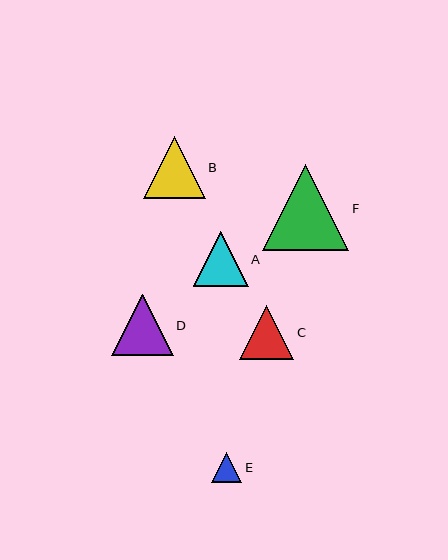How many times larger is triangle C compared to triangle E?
Triangle C is approximately 1.8 times the size of triangle E.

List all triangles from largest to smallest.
From largest to smallest: F, B, D, A, C, E.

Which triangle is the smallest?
Triangle E is the smallest with a size of approximately 30 pixels.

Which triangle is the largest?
Triangle F is the largest with a size of approximately 86 pixels.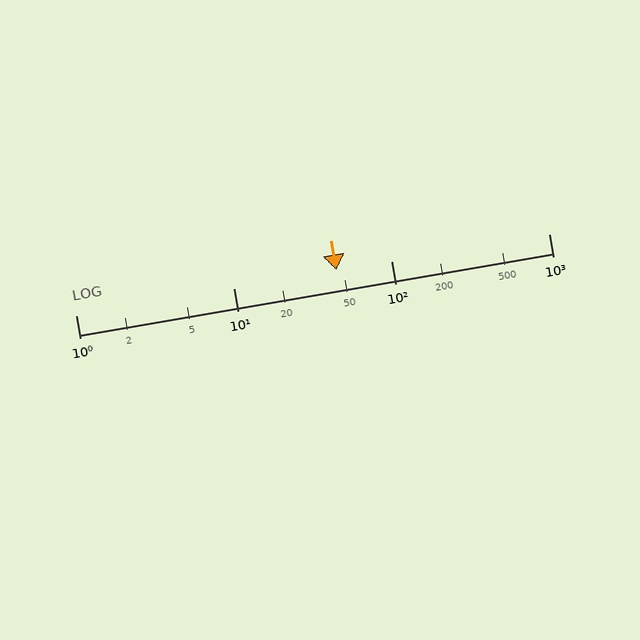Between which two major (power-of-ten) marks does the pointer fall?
The pointer is between 10 and 100.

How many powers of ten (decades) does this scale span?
The scale spans 3 decades, from 1 to 1000.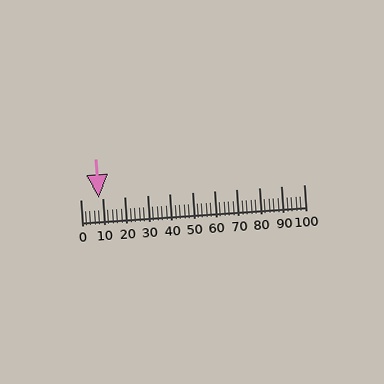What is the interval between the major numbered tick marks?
The major tick marks are spaced 10 units apart.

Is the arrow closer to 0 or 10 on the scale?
The arrow is closer to 10.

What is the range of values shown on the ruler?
The ruler shows values from 0 to 100.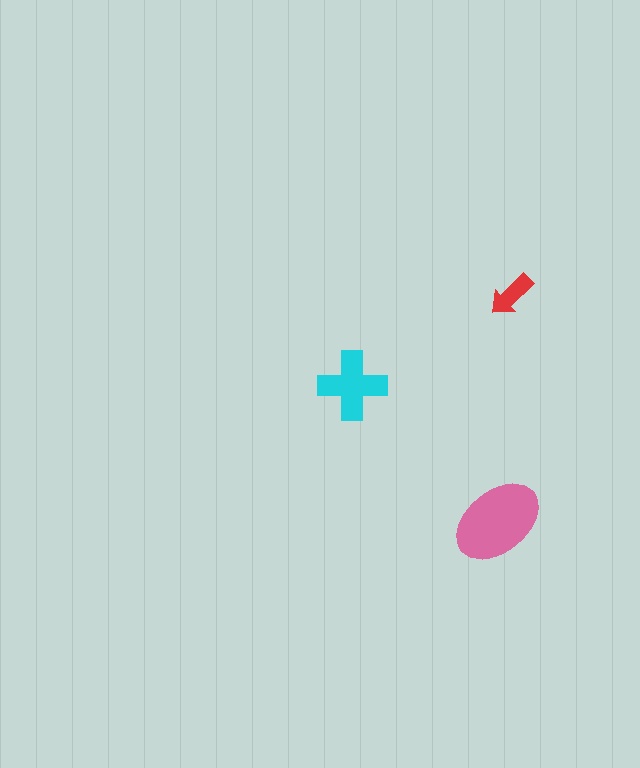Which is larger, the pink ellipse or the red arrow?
The pink ellipse.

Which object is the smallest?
The red arrow.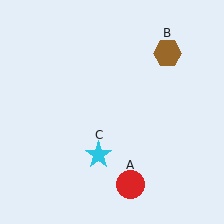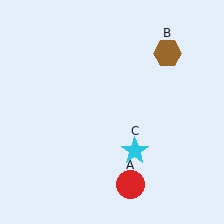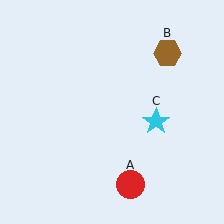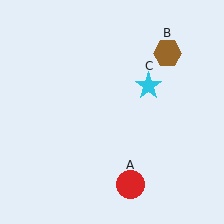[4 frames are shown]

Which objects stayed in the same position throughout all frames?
Red circle (object A) and brown hexagon (object B) remained stationary.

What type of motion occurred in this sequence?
The cyan star (object C) rotated counterclockwise around the center of the scene.